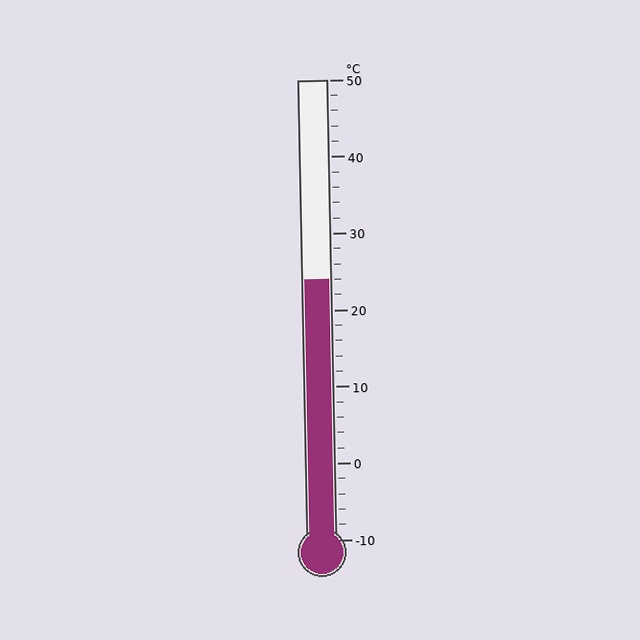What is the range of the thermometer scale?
The thermometer scale ranges from -10°C to 50°C.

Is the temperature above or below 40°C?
The temperature is below 40°C.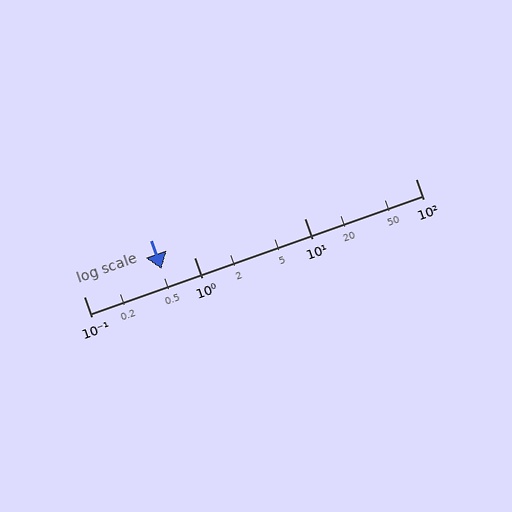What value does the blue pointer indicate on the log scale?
The pointer indicates approximately 0.5.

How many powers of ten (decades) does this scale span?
The scale spans 3 decades, from 0.1 to 100.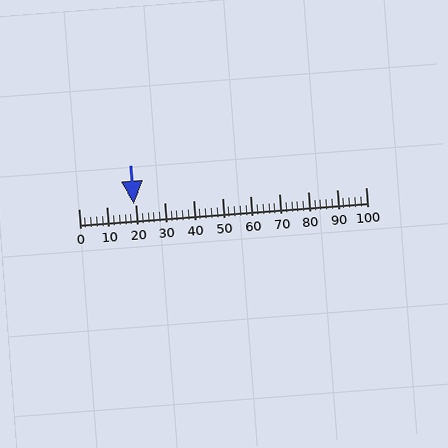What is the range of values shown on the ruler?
The ruler shows values from 0 to 100.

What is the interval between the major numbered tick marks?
The major tick marks are spaced 10 units apart.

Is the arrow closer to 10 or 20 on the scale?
The arrow is closer to 20.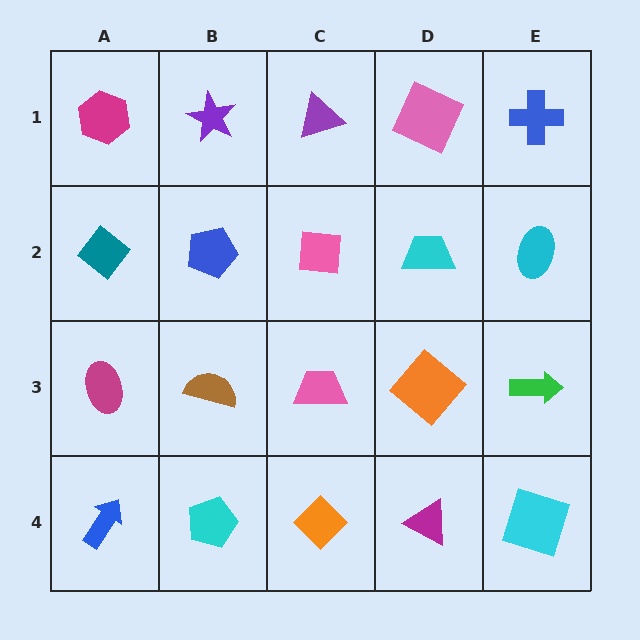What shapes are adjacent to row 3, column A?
A teal diamond (row 2, column A), a blue arrow (row 4, column A), a brown semicircle (row 3, column B).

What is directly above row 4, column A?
A magenta ellipse.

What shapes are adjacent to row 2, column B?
A purple star (row 1, column B), a brown semicircle (row 3, column B), a teal diamond (row 2, column A), a pink square (row 2, column C).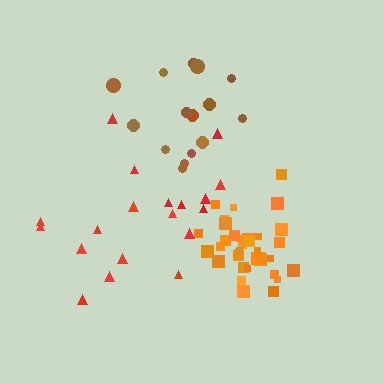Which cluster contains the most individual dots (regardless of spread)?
Orange (35).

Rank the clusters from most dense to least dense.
orange, brown, red.